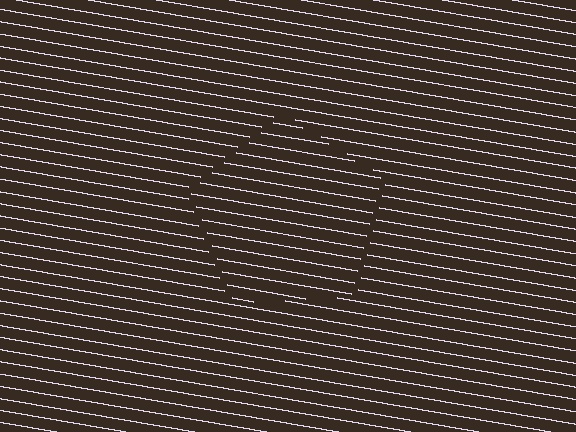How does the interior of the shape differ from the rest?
The interior of the shape contains the same grating, shifted by half a period — the contour is defined by the phase discontinuity where line-ends from the inner and outer gratings abut.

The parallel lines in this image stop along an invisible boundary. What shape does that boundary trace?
An illusory pentagon. The interior of the shape contains the same grating, shifted by half a period — the contour is defined by the phase discontinuity where line-ends from the inner and outer gratings abut.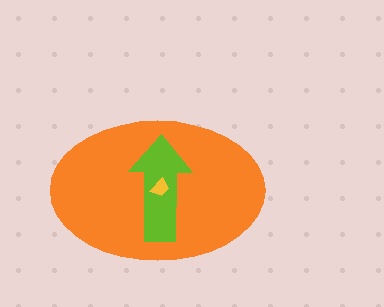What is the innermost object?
The yellow trapezoid.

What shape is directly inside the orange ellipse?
The lime arrow.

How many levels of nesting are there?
3.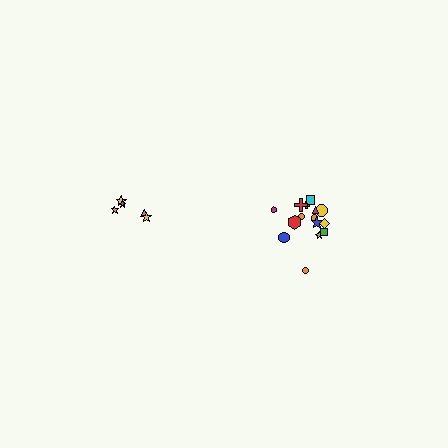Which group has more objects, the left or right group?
The right group.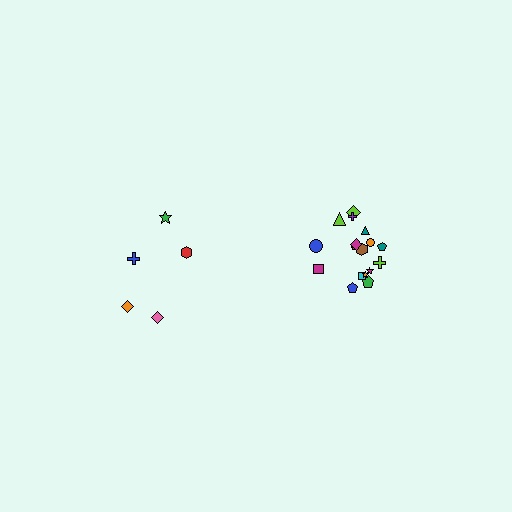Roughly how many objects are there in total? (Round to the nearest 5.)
Roughly 25 objects in total.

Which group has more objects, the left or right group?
The right group.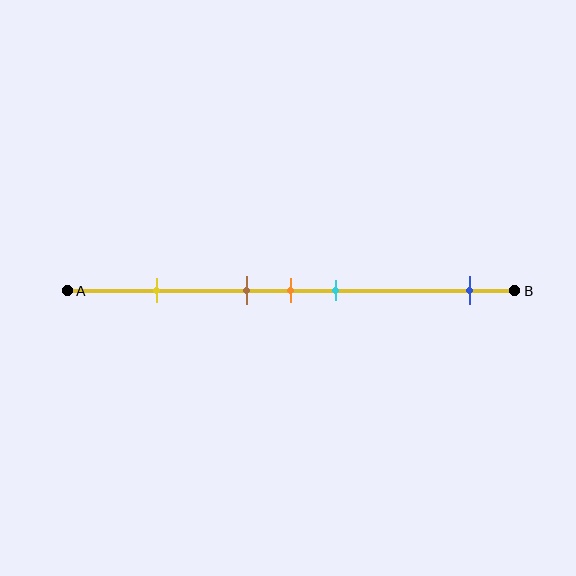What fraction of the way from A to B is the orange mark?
The orange mark is approximately 50% (0.5) of the way from A to B.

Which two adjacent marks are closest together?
The brown and orange marks are the closest adjacent pair.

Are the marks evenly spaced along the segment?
No, the marks are not evenly spaced.